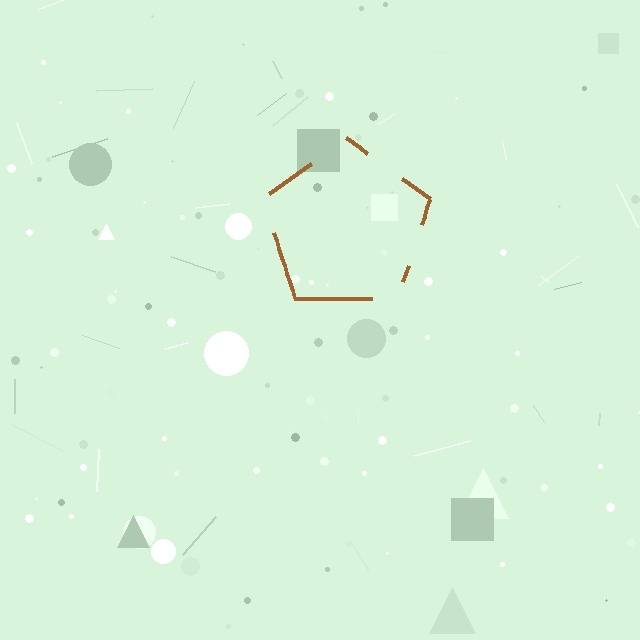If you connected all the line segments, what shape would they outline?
They would outline a pentagon.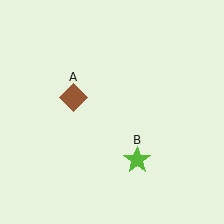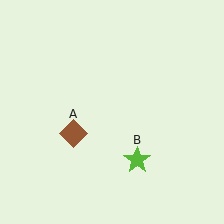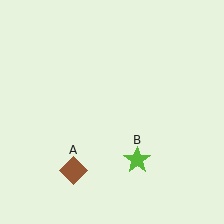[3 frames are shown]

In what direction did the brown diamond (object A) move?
The brown diamond (object A) moved down.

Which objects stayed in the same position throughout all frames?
Lime star (object B) remained stationary.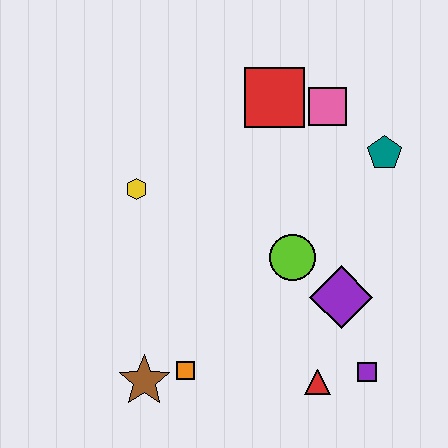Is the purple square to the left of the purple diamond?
No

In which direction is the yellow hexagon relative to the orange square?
The yellow hexagon is above the orange square.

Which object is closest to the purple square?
The red triangle is closest to the purple square.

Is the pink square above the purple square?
Yes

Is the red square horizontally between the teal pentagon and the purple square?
No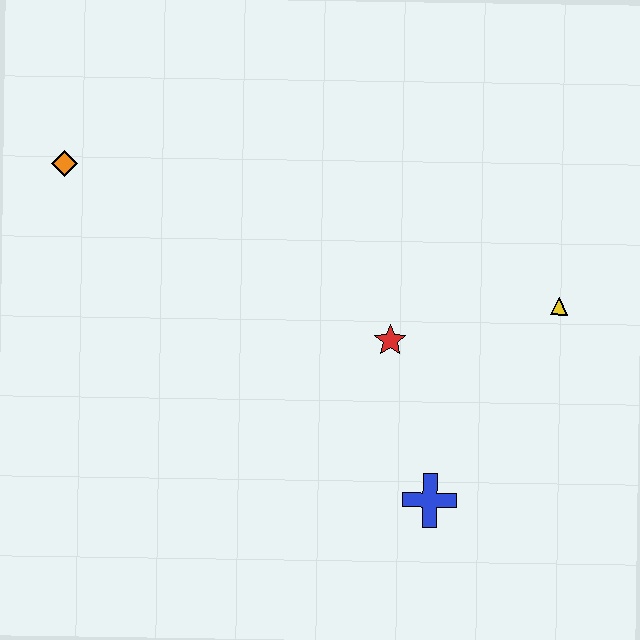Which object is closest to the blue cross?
The red star is closest to the blue cross.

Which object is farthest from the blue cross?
The orange diamond is farthest from the blue cross.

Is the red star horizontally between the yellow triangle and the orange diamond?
Yes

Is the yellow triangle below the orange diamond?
Yes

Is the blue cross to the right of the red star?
Yes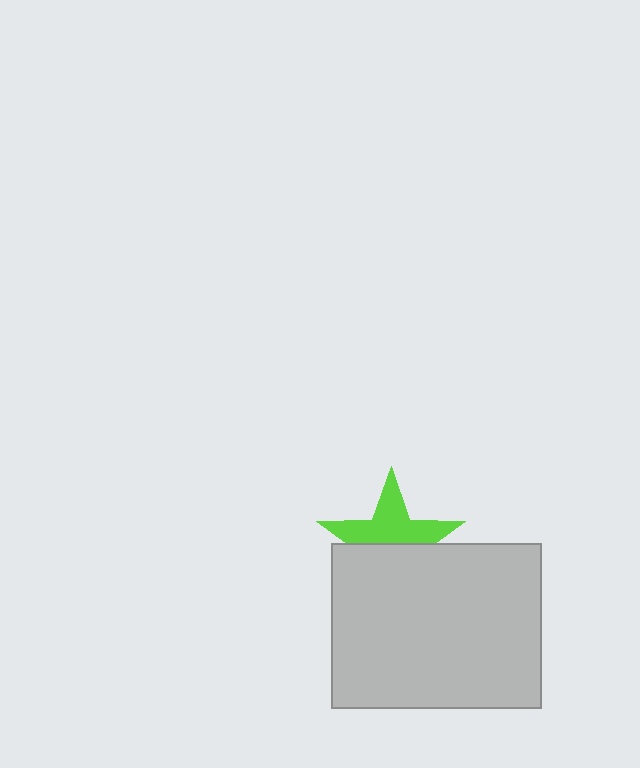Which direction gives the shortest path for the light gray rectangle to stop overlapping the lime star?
Moving down gives the shortest separation.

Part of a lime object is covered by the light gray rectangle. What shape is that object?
It is a star.